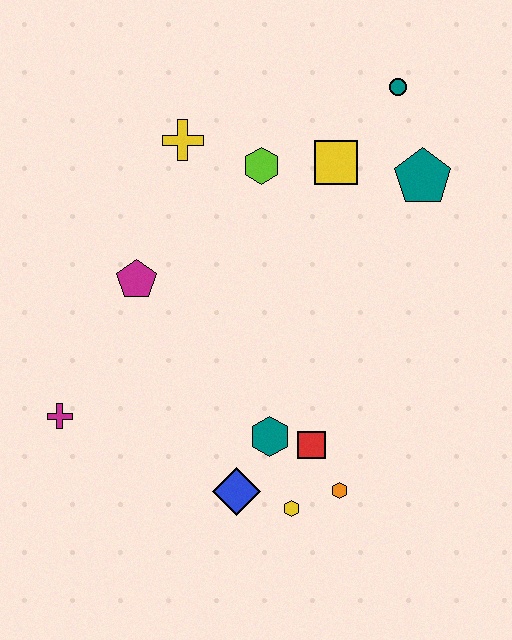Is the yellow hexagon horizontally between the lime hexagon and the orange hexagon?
Yes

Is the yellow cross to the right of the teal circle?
No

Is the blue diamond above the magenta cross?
No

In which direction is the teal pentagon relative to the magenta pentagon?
The teal pentagon is to the right of the magenta pentagon.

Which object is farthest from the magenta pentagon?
The teal circle is farthest from the magenta pentagon.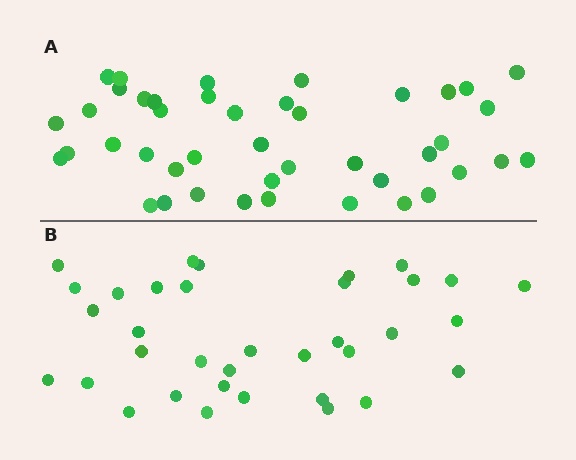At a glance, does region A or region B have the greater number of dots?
Region A (the top region) has more dots.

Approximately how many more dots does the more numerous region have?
Region A has roughly 8 or so more dots than region B.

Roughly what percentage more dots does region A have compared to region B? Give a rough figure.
About 25% more.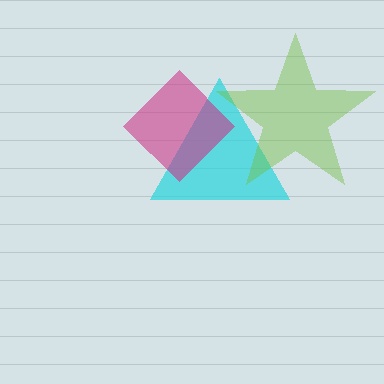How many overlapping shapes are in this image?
There are 3 overlapping shapes in the image.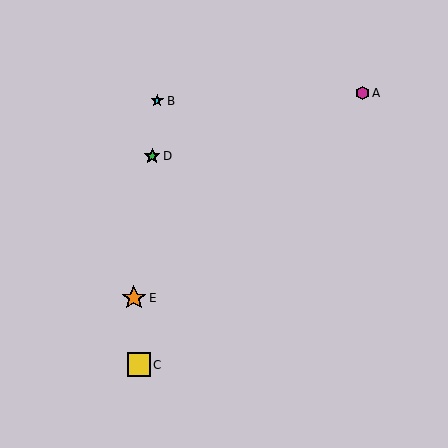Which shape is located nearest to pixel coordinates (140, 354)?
The yellow square (labeled C) at (139, 365) is nearest to that location.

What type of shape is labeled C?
Shape C is a yellow square.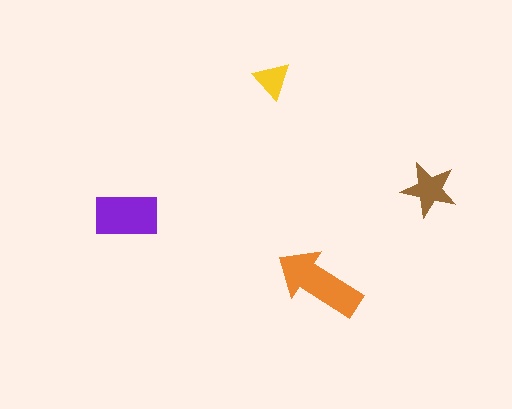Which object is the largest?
The orange arrow.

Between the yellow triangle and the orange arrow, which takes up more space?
The orange arrow.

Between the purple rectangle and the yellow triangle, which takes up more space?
The purple rectangle.